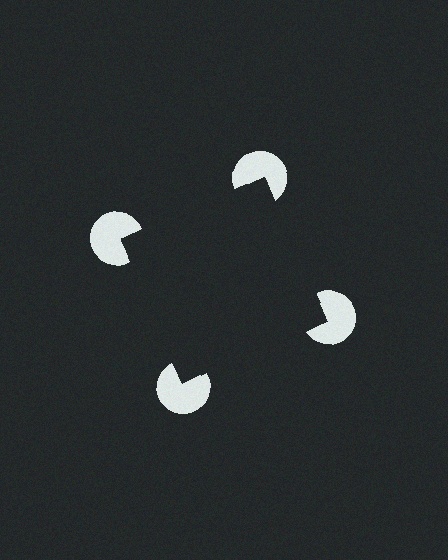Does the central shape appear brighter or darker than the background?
It typically appears slightly darker than the background, even though no actual brightness change is drawn.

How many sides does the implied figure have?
4 sides.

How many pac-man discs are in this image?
There are 4 — one at each vertex of the illusory square.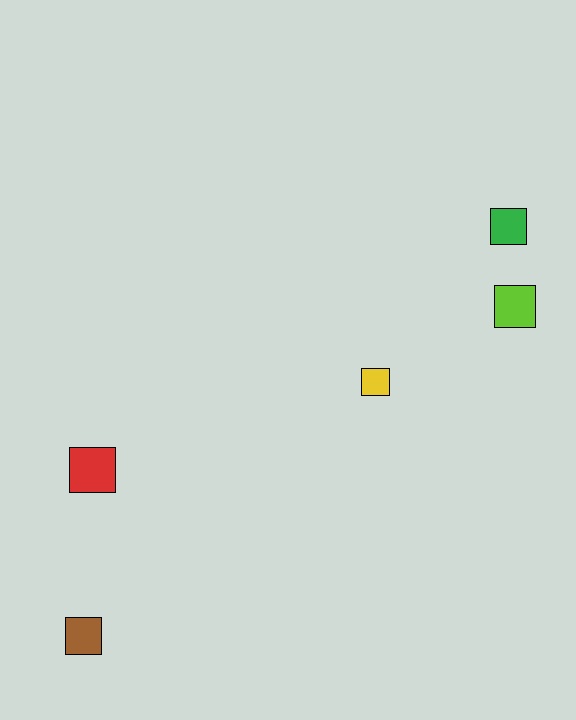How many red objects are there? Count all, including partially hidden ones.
There is 1 red object.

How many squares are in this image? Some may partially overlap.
There are 5 squares.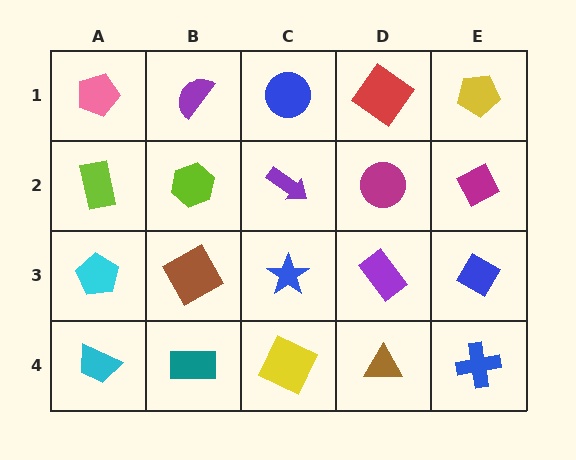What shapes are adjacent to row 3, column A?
A lime rectangle (row 2, column A), a cyan trapezoid (row 4, column A), a brown square (row 3, column B).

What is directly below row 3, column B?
A teal rectangle.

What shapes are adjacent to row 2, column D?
A red diamond (row 1, column D), a purple rectangle (row 3, column D), a purple arrow (row 2, column C), a magenta diamond (row 2, column E).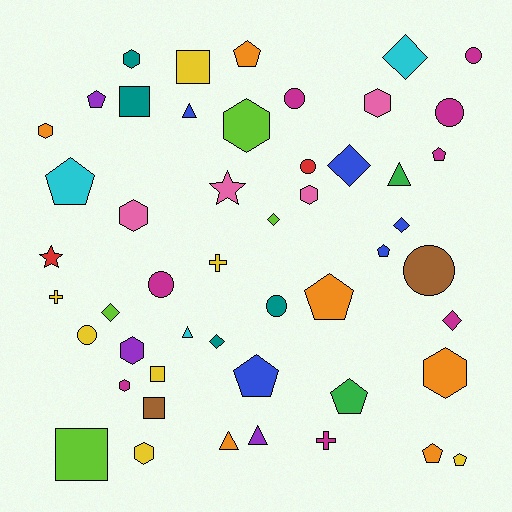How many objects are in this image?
There are 50 objects.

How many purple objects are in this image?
There are 3 purple objects.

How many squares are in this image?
There are 5 squares.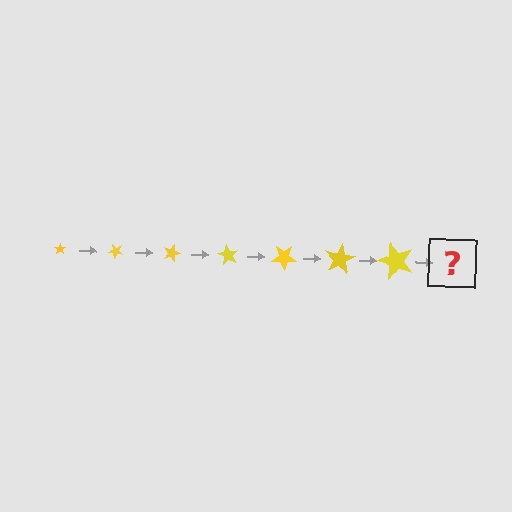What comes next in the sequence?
The next element should be a star, larger than the previous one and rotated 315 degrees from the start.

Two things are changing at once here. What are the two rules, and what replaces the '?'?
The two rules are that the star grows larger each step and it rotates 45 degrees each step. The '?' should be a star, larger than the previous one and rotated 315 degrees from the start.